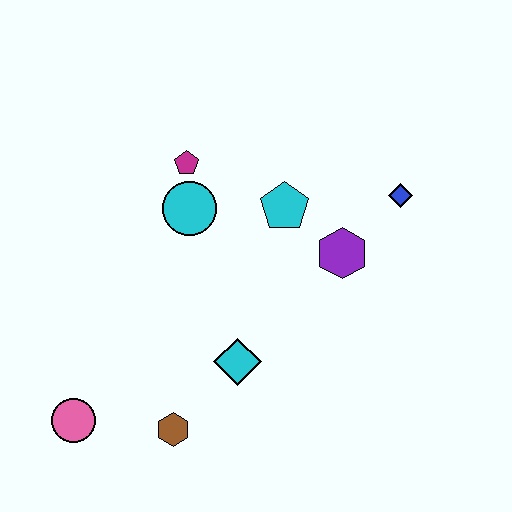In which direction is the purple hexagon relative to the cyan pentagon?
The purple hexagon is to the right of the cyan pentagon.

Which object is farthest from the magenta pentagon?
The pink circle is farthest from the magenta pentagon.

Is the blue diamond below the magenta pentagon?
Yes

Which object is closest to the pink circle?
The brown hexagon is closest to the pink circle.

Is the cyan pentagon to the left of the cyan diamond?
No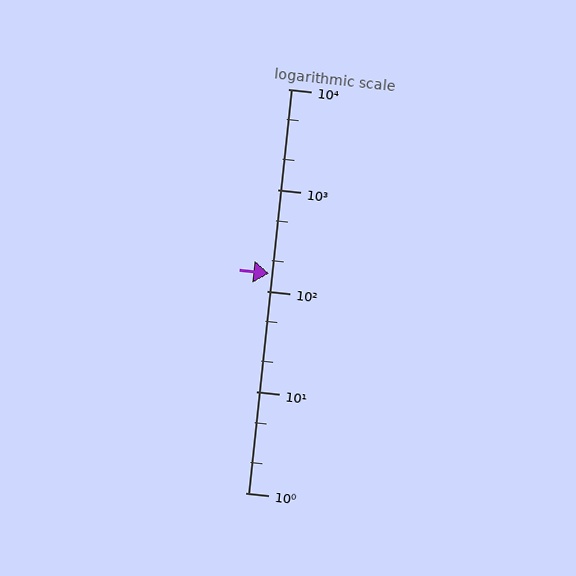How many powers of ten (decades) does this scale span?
The scale spans 4 decades, from 1 to 10000.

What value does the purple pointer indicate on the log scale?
The pointer indicates approximately 150.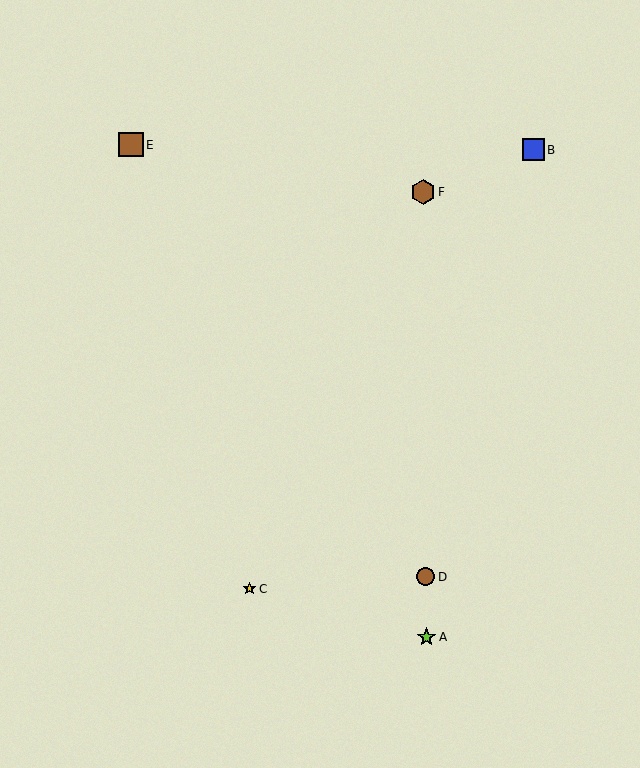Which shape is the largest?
The brown hexagon (labeled F) is the largest.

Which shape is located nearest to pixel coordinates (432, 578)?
The brown circle (labeled D) at (426, 577) is nearest to that location.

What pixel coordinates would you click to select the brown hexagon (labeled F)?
Click at (423, 192) to select the brown hexagon F.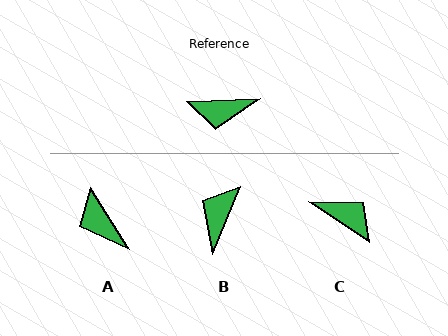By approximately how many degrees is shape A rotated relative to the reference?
Approximately 60 degrees clockwise.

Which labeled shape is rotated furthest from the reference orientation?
C, about 144 degrees away.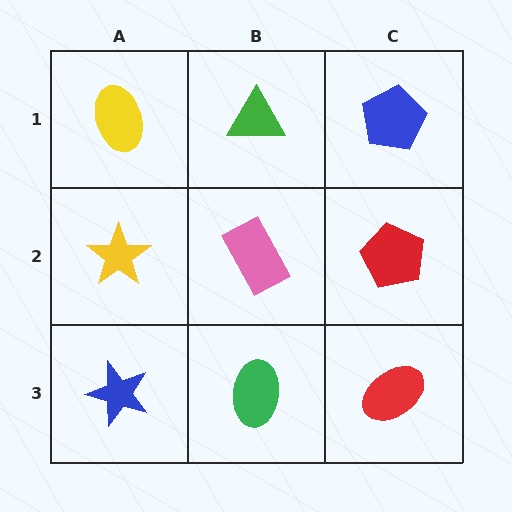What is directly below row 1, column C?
A red pentagon.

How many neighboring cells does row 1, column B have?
3.